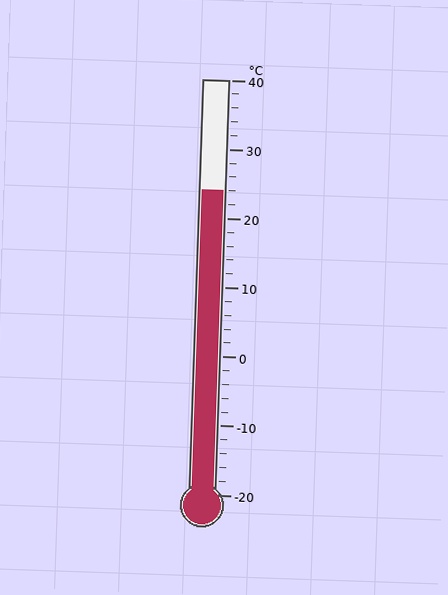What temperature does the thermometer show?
The thermometer shows approximately 24°C.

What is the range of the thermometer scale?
The thermometer scale ranges from -20°C to 40°C.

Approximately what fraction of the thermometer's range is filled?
The thermometer is filled to approximately 75% of its range.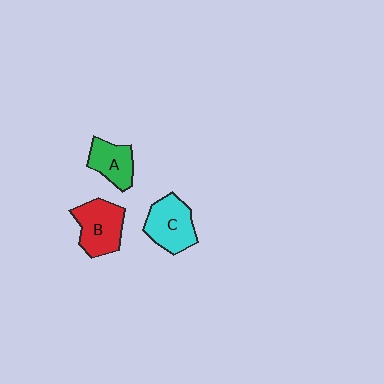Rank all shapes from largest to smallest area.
From largest to smallest: B (red), C (cyan), A (green).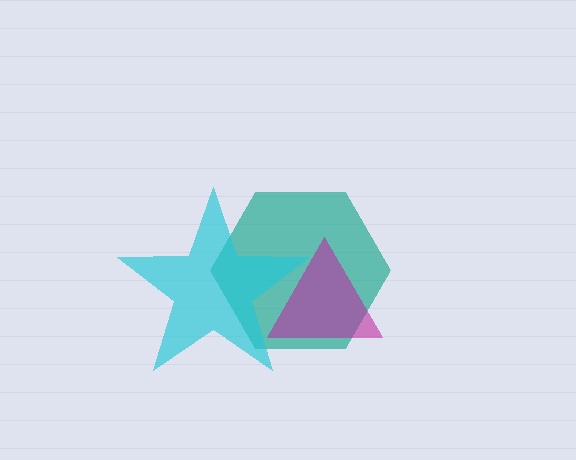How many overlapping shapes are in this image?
There are 3 overlapping shapes in the image.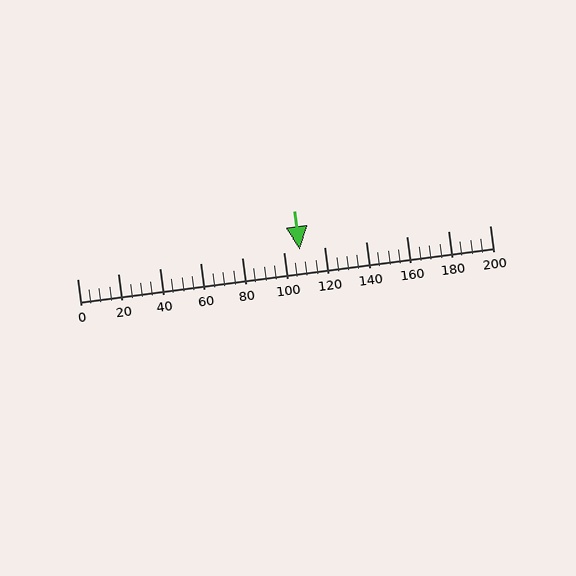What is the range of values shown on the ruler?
The ruler shows values from 0 to 200.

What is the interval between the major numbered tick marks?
The major tick marks are spaced 20 units apart.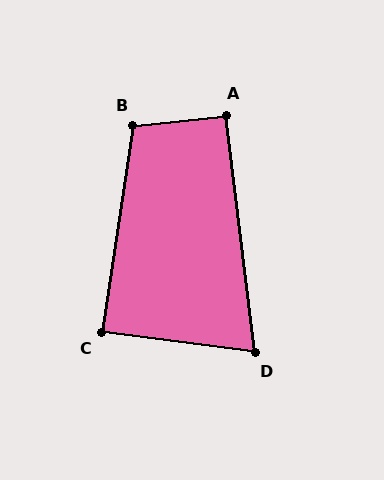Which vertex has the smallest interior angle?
D, at approximately 76 degrees.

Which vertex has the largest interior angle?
B, at approximately 104 degrees.